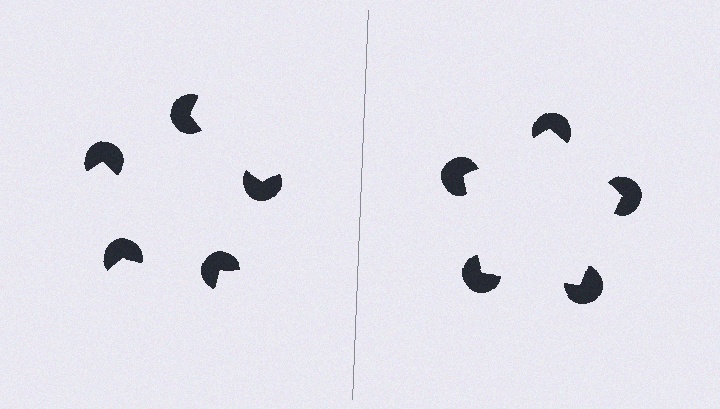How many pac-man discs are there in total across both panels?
10 — 5 on each side.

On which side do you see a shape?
An illusory pentagon appears on the right side. On the left side the wedge cuts are rotated, so no coherent shape forms.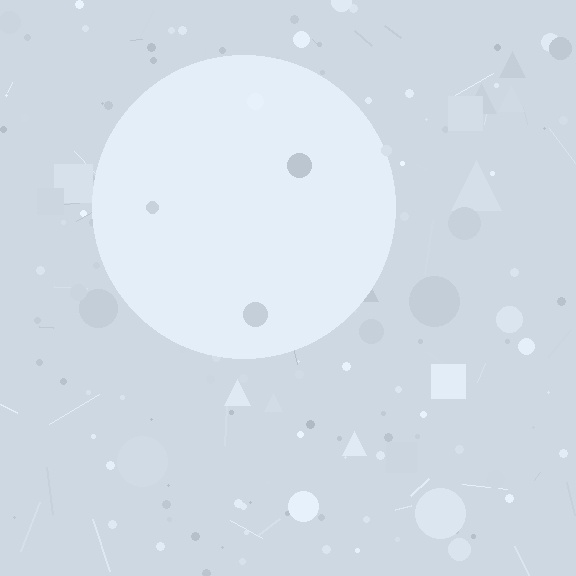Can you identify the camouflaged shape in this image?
The camouflaged shape is a circle.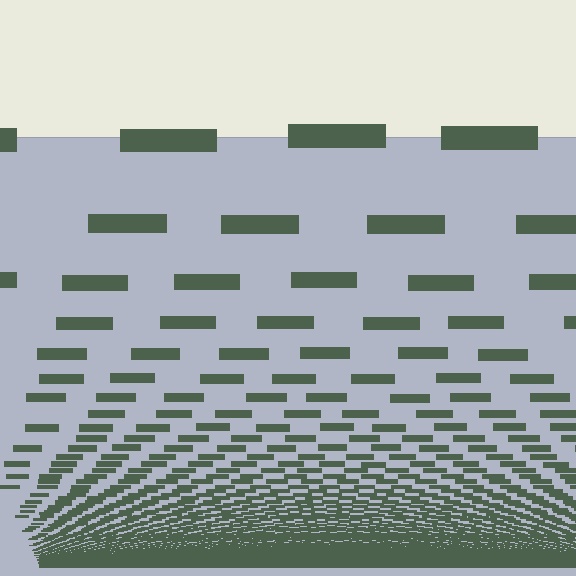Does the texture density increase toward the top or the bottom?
Density increases toward the bottom.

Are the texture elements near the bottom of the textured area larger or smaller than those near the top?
Smaller. The gradient is inverted — elements near the bottom are smaller and denser.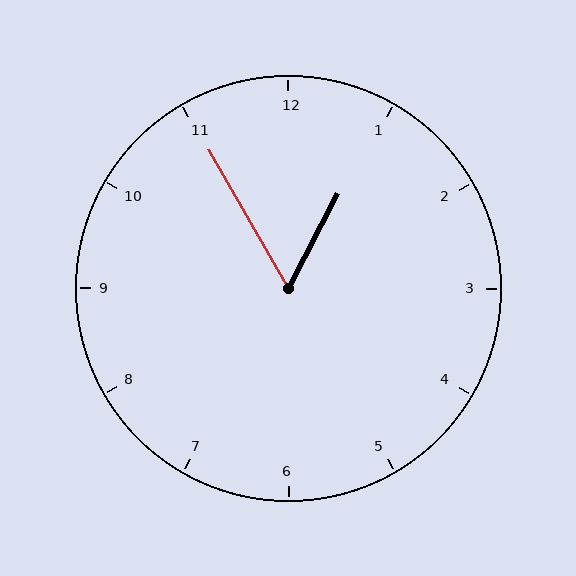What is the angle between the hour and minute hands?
Approximately 58 degrees.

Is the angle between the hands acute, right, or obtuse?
It is acute.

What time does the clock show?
12:55.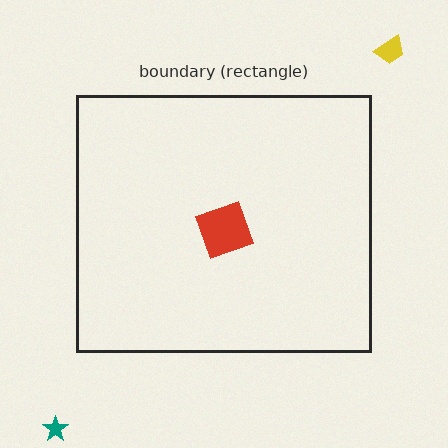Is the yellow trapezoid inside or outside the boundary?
Outside.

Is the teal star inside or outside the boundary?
Outside.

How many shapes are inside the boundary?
1 inside, 2 outside.